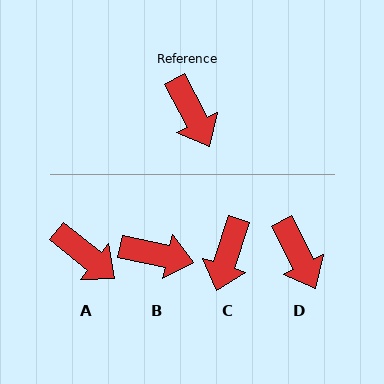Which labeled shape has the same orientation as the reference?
D.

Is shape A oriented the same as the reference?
No, it is off by about 24 degrees.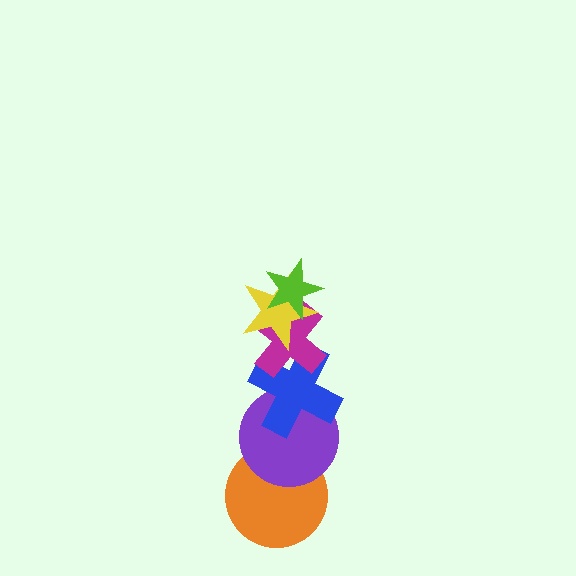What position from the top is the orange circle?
The orange circle is 6th from the top.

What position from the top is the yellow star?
The yellow star is 2nd from the top.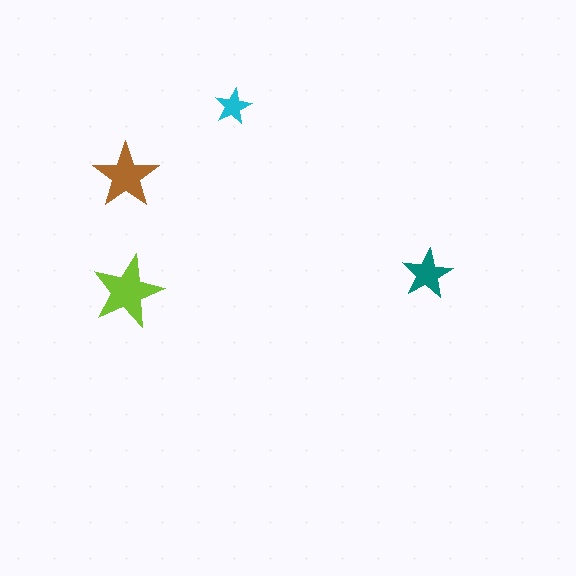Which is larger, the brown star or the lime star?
The lime one.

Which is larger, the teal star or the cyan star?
The teal one.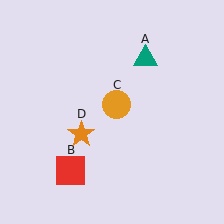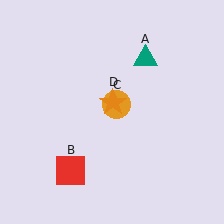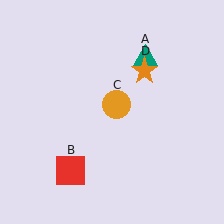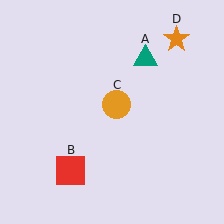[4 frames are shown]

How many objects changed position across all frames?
1 object changed position: orange star (object D).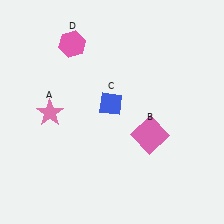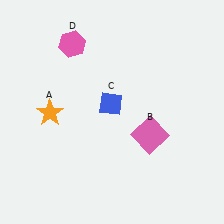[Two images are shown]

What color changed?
The star (A) changed from pink in Image 1 to orange in Image 2.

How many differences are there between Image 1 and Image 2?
There is 1 difference between the two images.